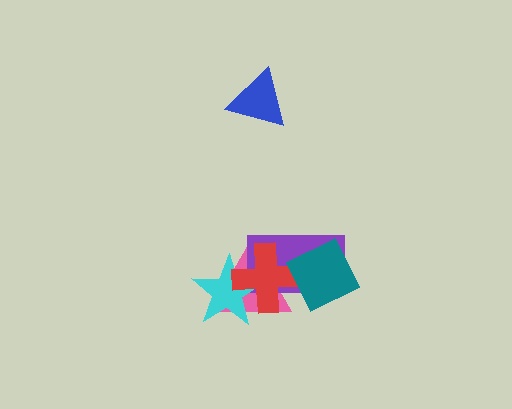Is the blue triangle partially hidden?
No, no other shape covers it.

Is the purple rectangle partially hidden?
Yes, it is partially covered by another shape.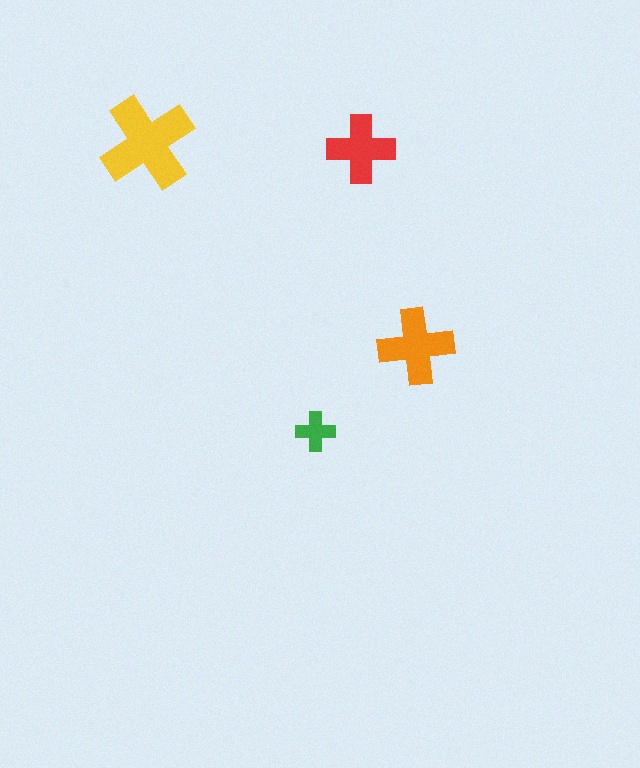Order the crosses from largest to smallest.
the yellow one, the orange one, the red one, the green one.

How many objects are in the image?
There are 4 objects in the image.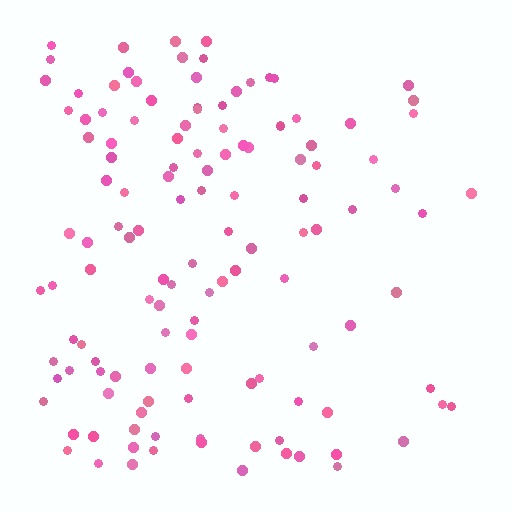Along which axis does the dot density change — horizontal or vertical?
Horizontal.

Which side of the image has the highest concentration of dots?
The left.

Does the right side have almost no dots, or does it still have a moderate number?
Still a moderate number, just noticeably fewer than the left.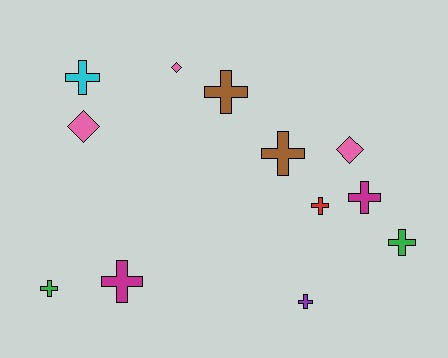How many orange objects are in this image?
There are no orange objects.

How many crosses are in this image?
There are 9 crosses.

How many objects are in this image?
There are 12 objects.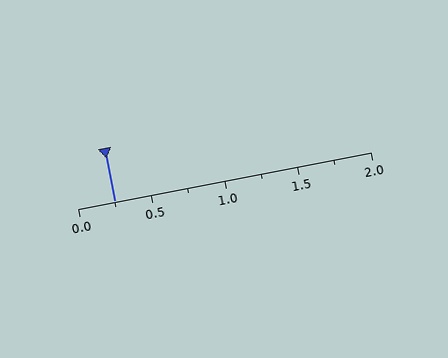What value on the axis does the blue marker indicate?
The marker indicates approximately 0.25.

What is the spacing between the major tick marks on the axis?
The major ticks are spaced 0.5 apart.